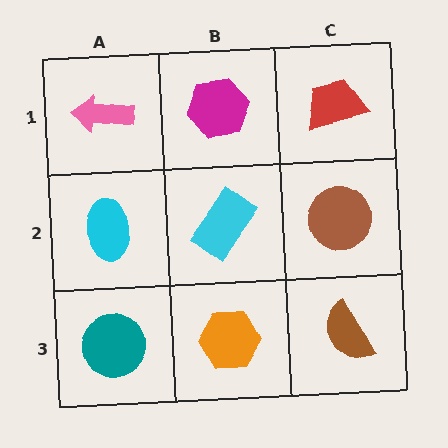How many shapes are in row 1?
3 shapes.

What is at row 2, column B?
A cyan rectangle.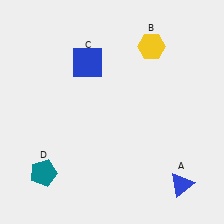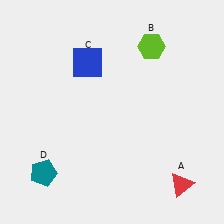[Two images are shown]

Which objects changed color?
A changed from blue to red. B changed from yellow to lime.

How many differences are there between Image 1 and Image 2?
There are 2 differences between the two images.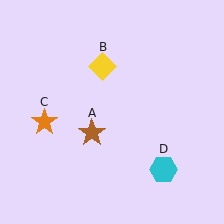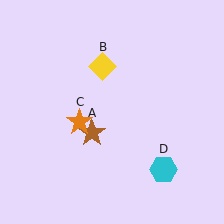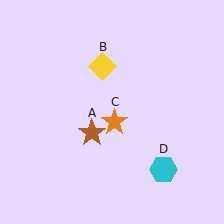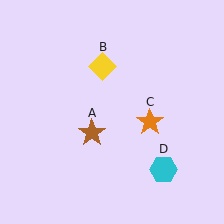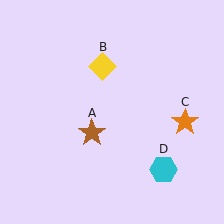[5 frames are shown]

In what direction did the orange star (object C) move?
The orange star (object C) moved right.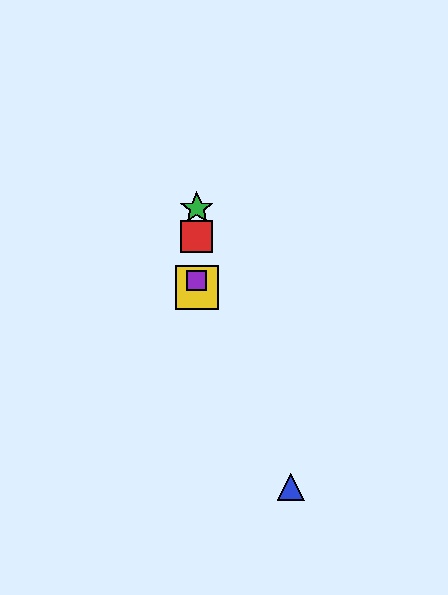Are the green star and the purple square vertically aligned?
Yes, both are at x≈197.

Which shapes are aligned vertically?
The red square, the green star, the yellow square, the purple square are aligned vertically.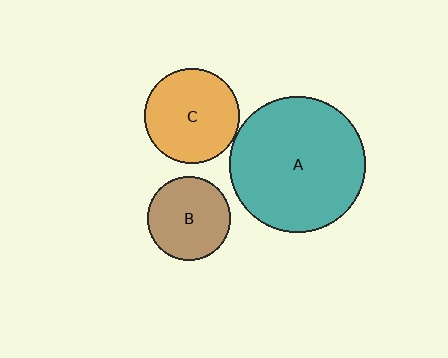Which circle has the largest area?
Circle A (teal).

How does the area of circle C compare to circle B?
Approximately 1.3 times.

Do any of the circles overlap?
No, none of the circles overlap.